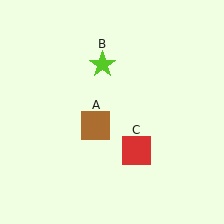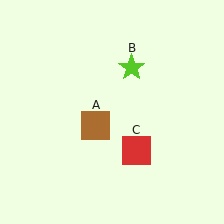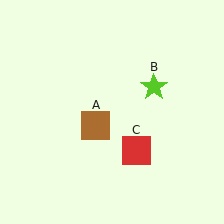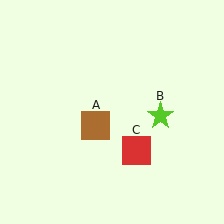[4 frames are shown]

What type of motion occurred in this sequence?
The lime star (object B) rotated clockwise around the center of the scene.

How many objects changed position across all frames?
1 object changed position: lime star (object B).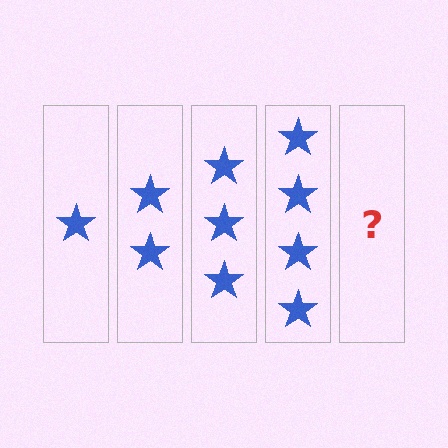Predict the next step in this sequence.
The next step is 5 stars.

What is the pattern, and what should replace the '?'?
The pattern is that each step adds one more star. The '?' should be 5 stars.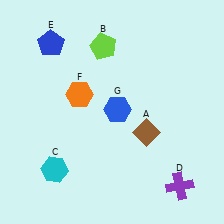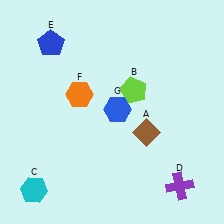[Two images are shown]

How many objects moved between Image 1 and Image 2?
2 objects moved between the two images.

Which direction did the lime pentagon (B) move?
The lime pentagon (B) moved down.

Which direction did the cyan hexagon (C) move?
The cyan hexagon (C) moved left.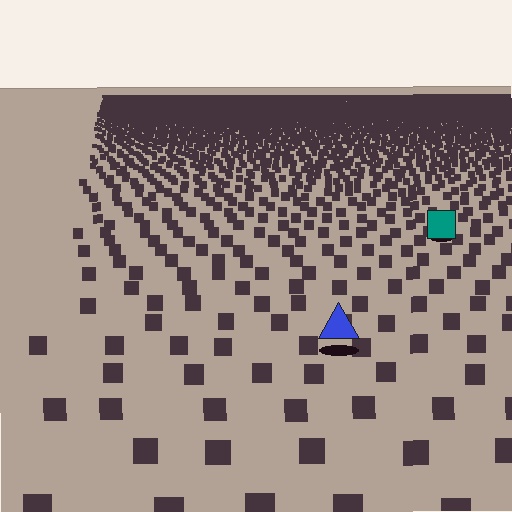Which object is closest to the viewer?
The blue triangle is closest. The texture marks near it are larger and more spread out.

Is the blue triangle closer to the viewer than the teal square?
Yes. The blue triangle is closer — you can tell from the texture gradient: the ground texture is coarser near it.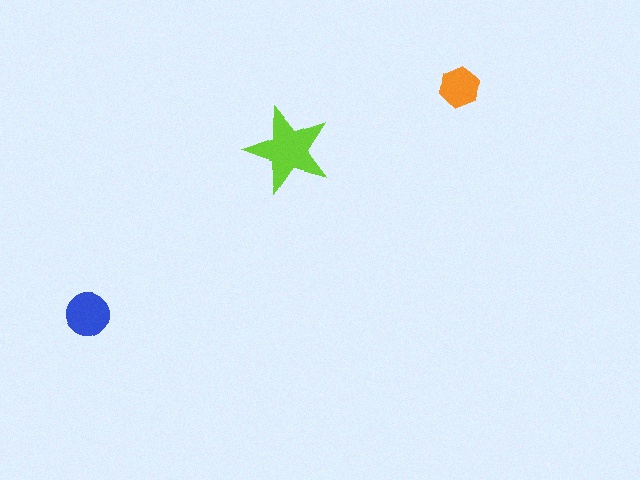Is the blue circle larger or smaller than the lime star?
Smaller.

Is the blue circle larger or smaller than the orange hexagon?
Larger.